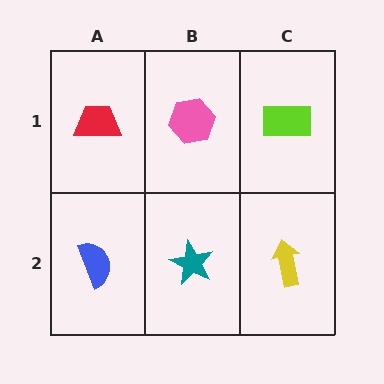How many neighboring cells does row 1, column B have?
3.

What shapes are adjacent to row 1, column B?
A teal star (row 2, column B), a red trapezoid (row 1, column A), a lime rectangle (row 1, column C).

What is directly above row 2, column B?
A pink hexagon.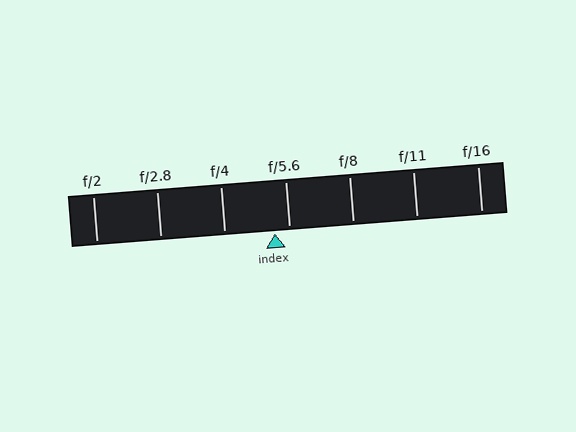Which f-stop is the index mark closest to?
The index mark is closest to f/5.6.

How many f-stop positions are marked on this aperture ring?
There are 7 f-stop positions marked.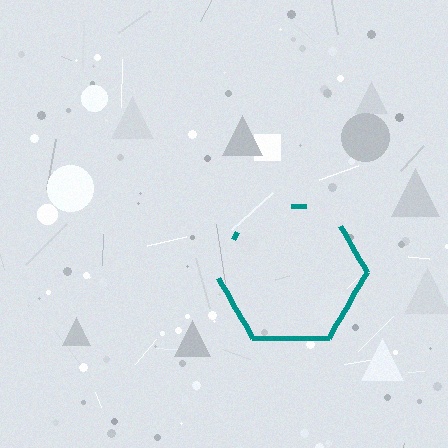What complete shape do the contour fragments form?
The contour fragments form a hexagon.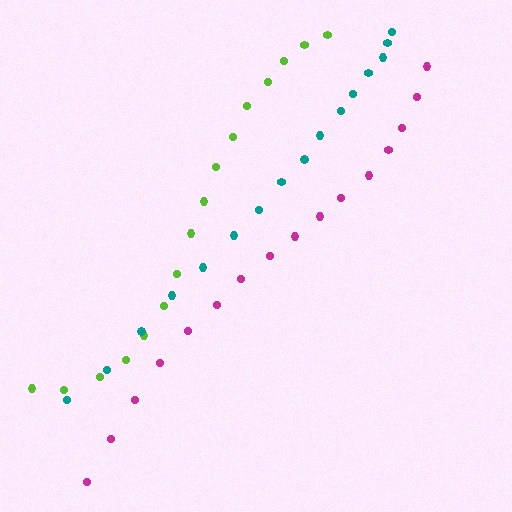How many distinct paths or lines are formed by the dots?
There are 3 distinct paths.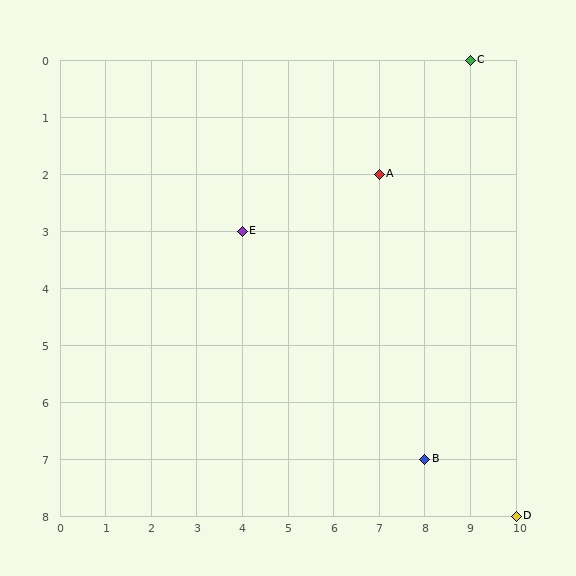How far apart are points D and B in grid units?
Points D and B are 2 columns and 1 row apart (about 2.2 grid units diagonally).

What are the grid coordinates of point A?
Point A is at grid coordinates (7, 2).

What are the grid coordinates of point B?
Point B is at grid coordinates (8, 7).